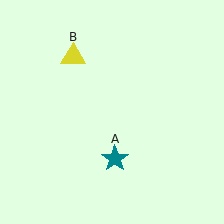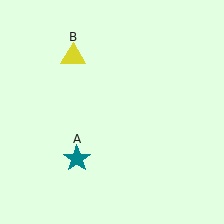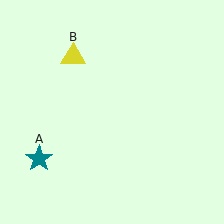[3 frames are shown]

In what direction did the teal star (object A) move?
The teal star (object A) moved left.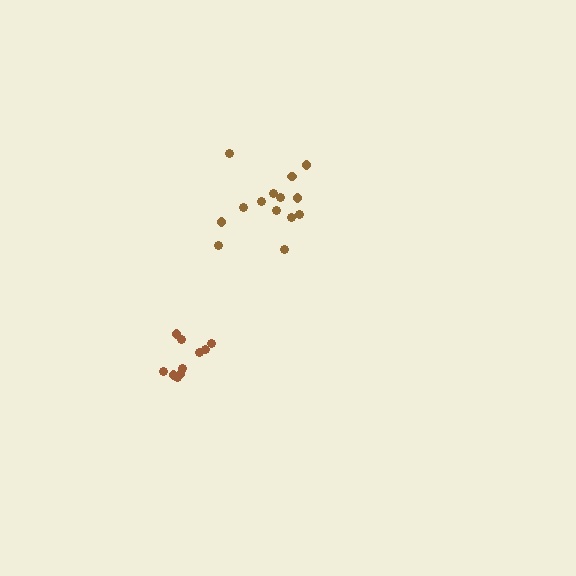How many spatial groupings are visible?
There are 2 spatial groupings.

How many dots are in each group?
Group 1: 10 dots, Group 2: 14 dots (24 total).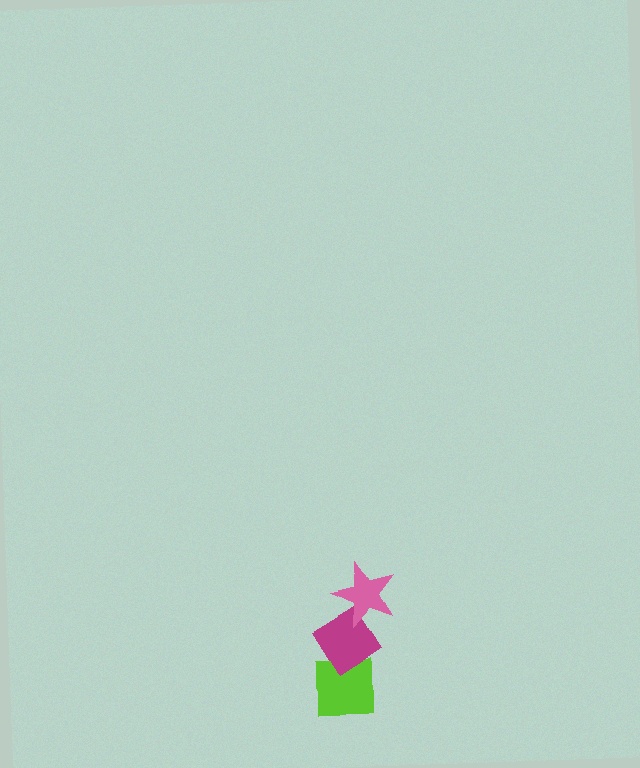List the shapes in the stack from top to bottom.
From top to bottom: the pink star, the magenta diamond, the lime square.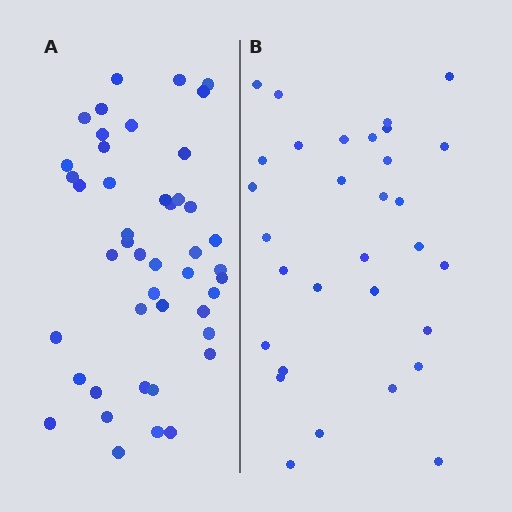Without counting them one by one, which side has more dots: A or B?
Region A (the left region) has more dots.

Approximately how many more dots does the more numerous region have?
Region A has approximately 15 more dots than region B.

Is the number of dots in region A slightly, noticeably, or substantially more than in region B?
Region A has substantially more. The ratio is roughly 1.5 to 1.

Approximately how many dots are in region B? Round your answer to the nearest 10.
About 30 dots. (The exact count is 31, which rounds to 30.)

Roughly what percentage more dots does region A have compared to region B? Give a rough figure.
About 45% more.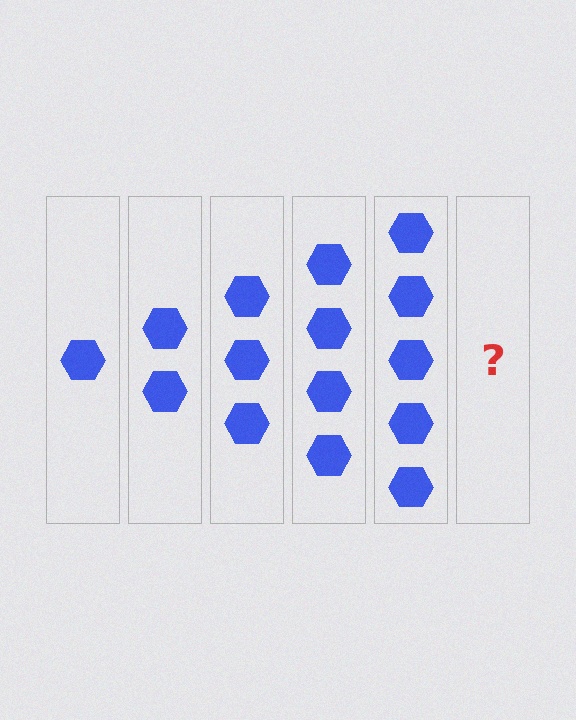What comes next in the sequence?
The next element should be 6 hexagons.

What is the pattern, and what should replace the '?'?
The pattern is that each step adds one more hexagon. The '?' should be 6 hexagons.